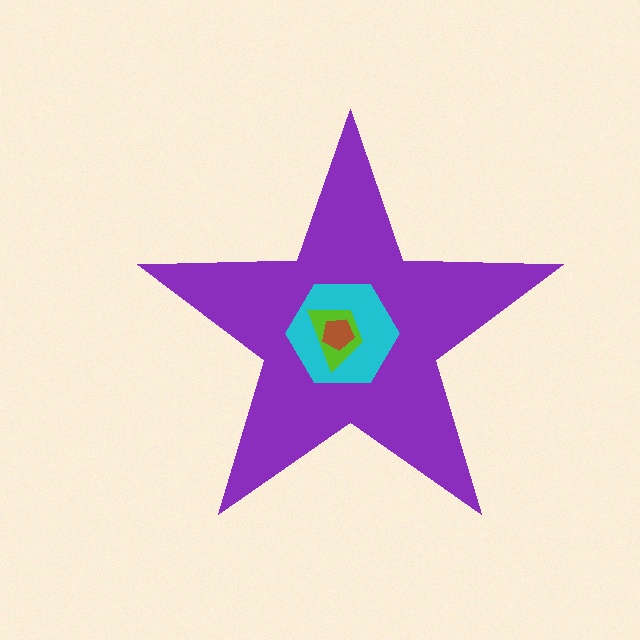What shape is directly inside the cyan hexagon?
The lime trapezoid.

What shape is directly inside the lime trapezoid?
The brown pentagon.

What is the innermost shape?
The brown pentagon.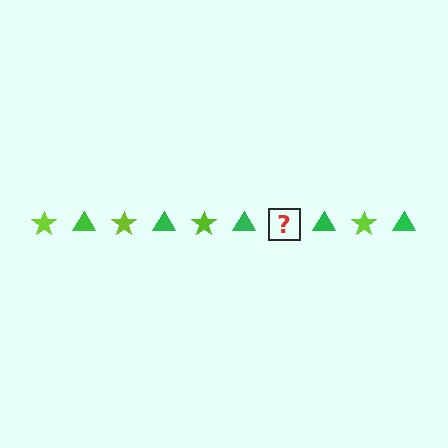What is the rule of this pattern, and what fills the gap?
The rule is that the pattern alternates between lime star and green triangle. The gap should be filled with a lime star.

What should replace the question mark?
The question mark should be replaced with a lime star.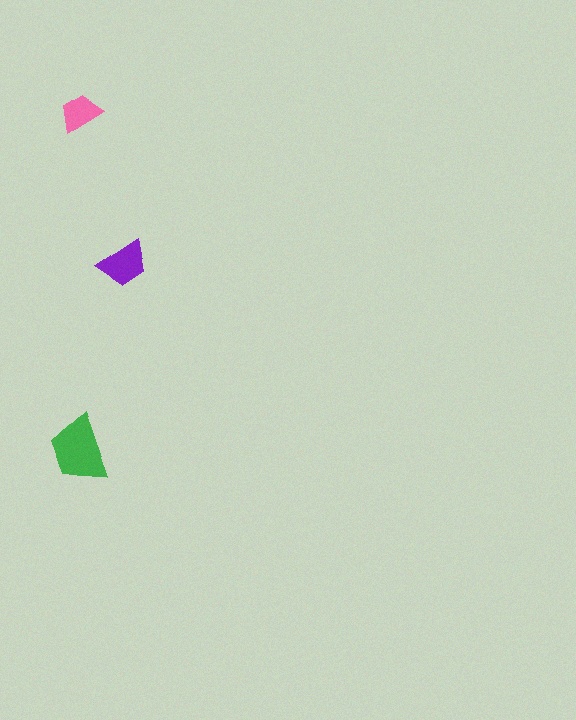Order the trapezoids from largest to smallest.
the green one, the purple one, the pink one.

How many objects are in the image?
There are 3 objects in the image.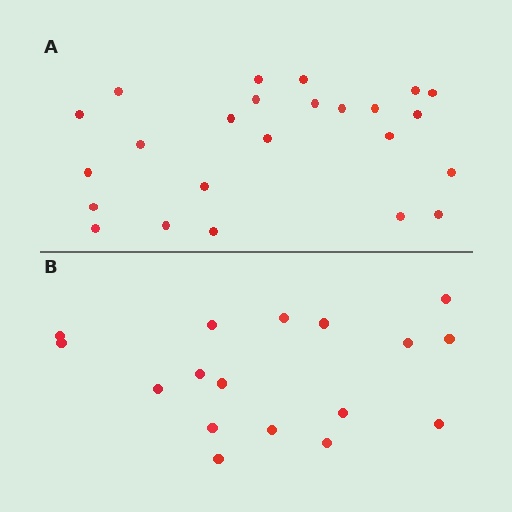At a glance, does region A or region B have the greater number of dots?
Region A (the top region) has more dots.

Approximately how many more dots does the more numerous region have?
Region A has roughly 8 or so more dots than region B.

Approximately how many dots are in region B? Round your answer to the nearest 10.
About 20 dots. (The exact count is 17, which rounds to 20.)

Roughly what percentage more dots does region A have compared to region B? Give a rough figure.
About 40% more.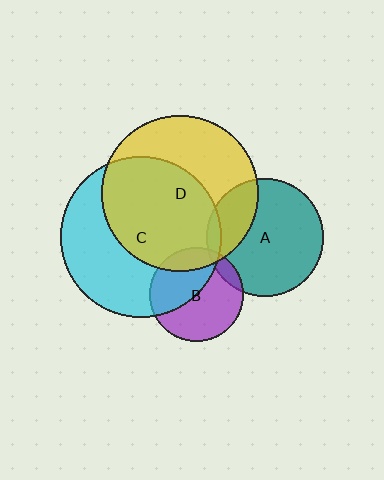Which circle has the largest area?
Circle C (cyan).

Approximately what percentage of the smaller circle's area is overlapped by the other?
Approximately 45%.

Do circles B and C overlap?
Yes.